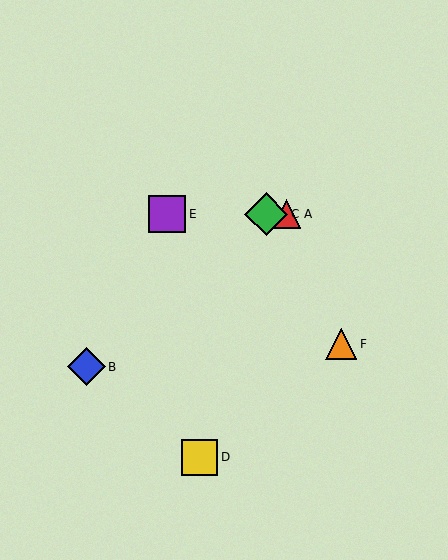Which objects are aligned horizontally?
Objects A, C, E are aligned horizontally.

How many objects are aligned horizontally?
3 objects (A, C, E) are aligned horizontally.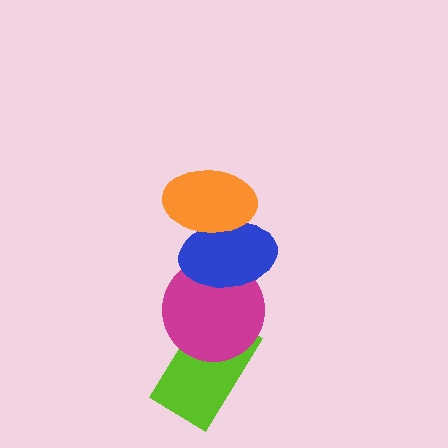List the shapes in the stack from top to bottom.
From top to bottom: the orange ellipse, the blue ellipse, the magenta circle, the lime rectangle.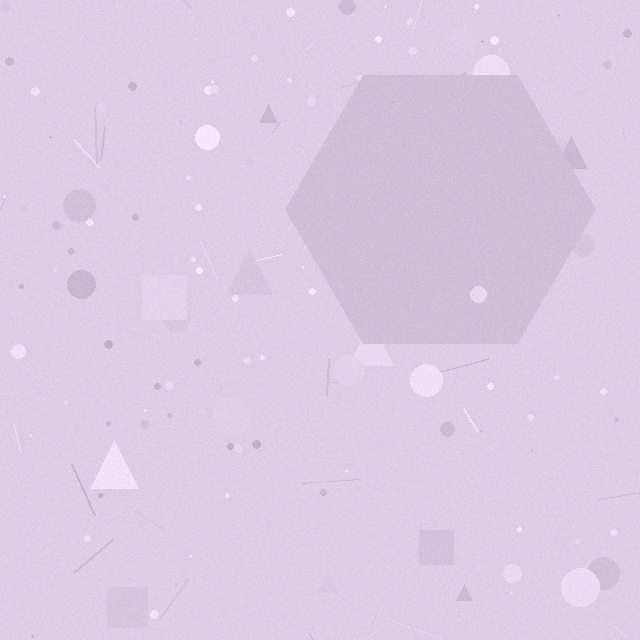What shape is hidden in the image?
A hexagon is hidden in the image.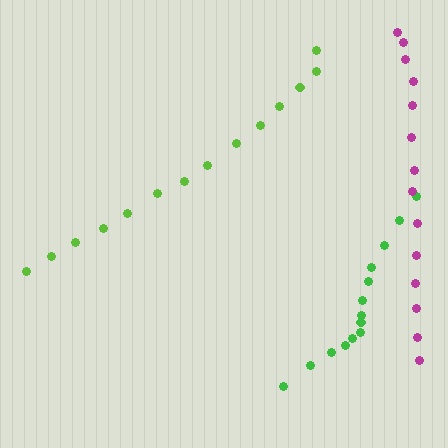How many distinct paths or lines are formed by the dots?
There are 3 distinct paths.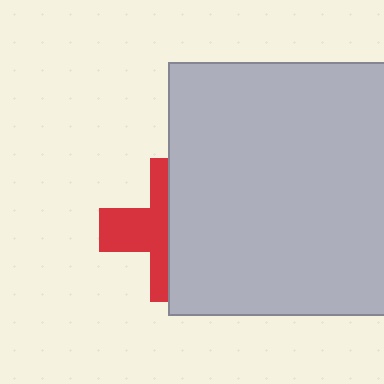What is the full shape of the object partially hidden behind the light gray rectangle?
The partially hidden object is a red cross.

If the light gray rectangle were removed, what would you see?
You would see the complete red cross.